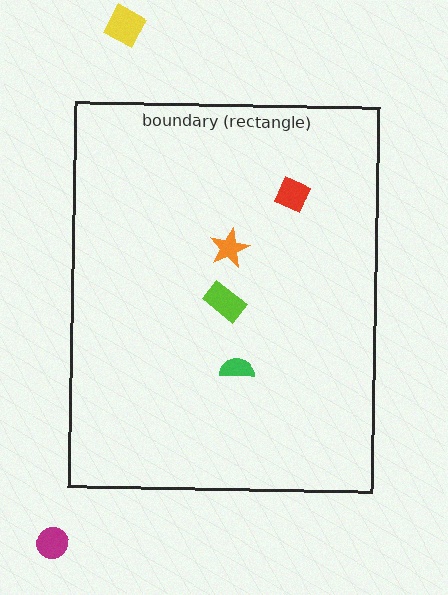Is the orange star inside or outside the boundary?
Inside.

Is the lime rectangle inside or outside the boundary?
Inside.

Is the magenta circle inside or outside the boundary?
Outside.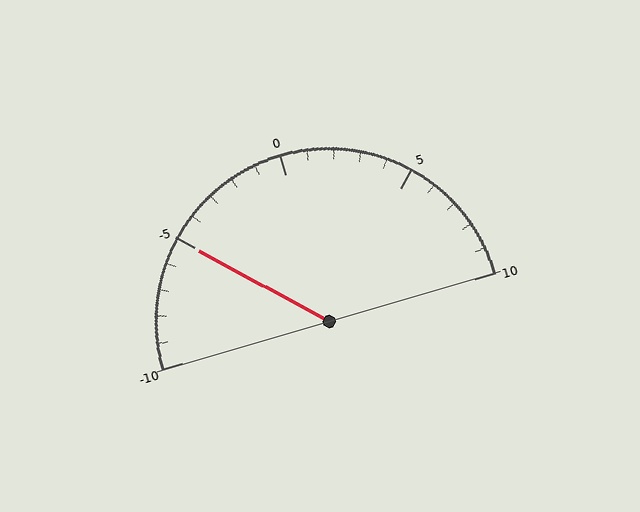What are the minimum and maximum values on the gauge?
The gauge ranges from -10 to 10.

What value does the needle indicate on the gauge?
The needle indicates approximately -5.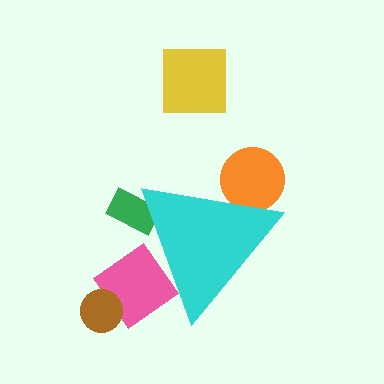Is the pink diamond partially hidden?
Yes, the pink diamond is partially hidden behind the cyan triangle.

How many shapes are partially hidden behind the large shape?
3 shapes are partially hidden.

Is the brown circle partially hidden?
No, the brown circle is fully visible.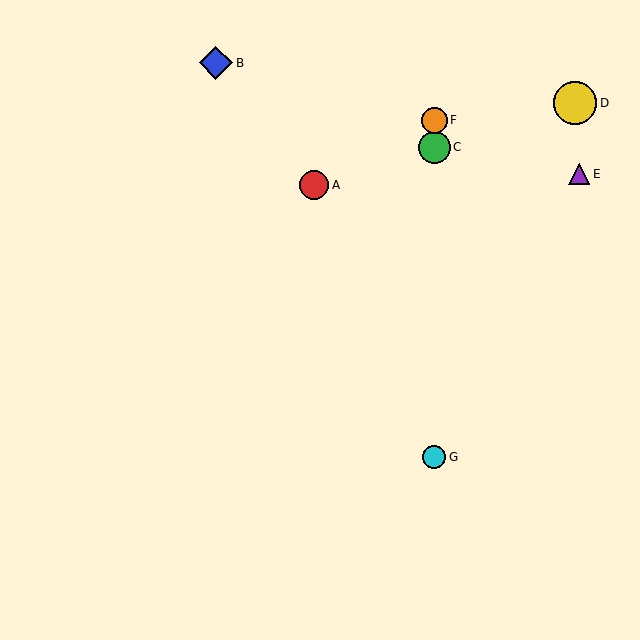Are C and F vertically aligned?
Yes, both are at x≈434.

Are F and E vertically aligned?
No, F is at x≈434 and E is at x≈579.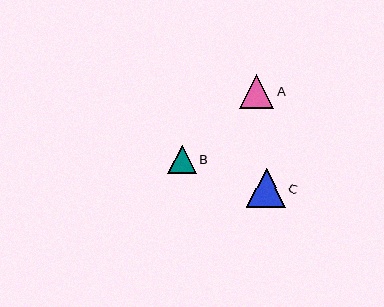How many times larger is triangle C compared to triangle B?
Triangle C is approximately 1.4 times the size of triangle B.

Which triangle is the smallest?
Triangle B is the smallest with a size of approximately 29 pixels.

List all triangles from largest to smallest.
From largest to smallest: C, A, B.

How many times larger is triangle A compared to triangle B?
Triangle A is approximately 1.2 times the size of triangle B.